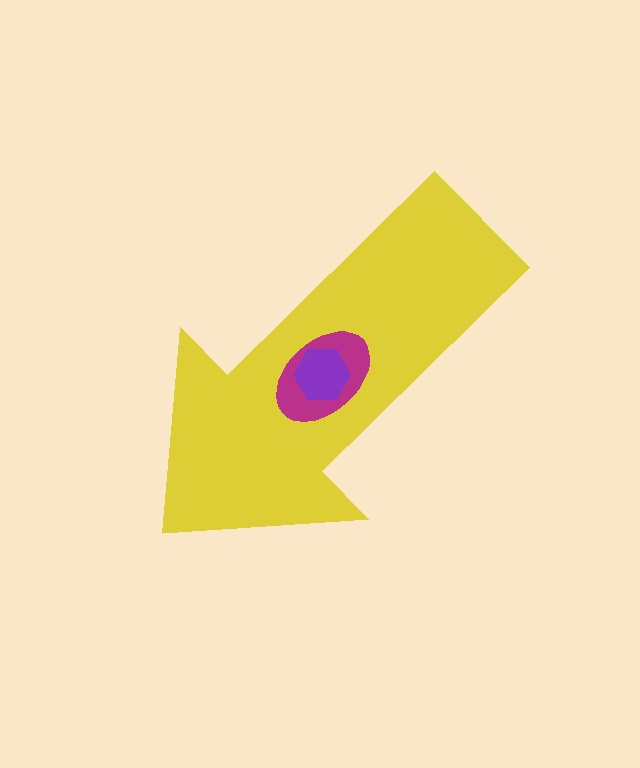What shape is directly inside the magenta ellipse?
The purple hexagon.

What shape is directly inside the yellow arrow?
The magenta ellipse.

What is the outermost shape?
The yellow arrow.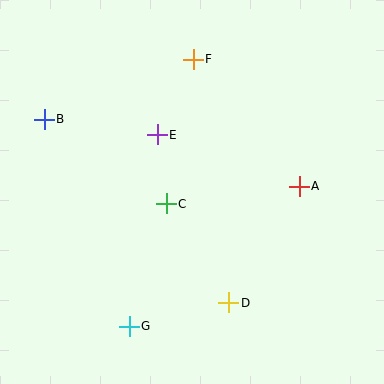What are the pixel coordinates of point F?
Point F is at (193, 59).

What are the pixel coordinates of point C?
Point C is at (166, 204).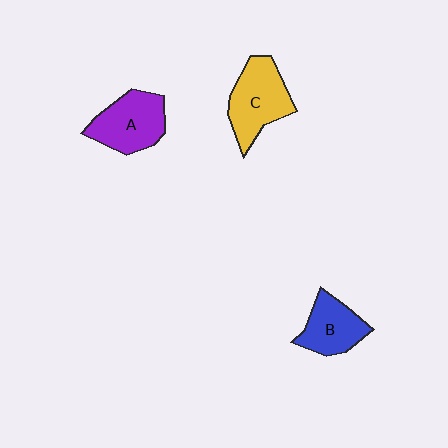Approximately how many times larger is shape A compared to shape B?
Approximately 1.2 times.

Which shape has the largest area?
Shape C (yellow).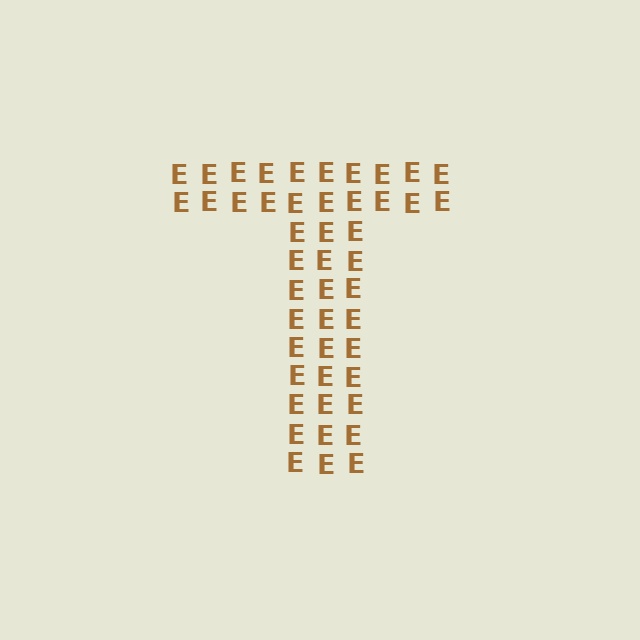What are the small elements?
The small elements are letter E's.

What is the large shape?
The large shape is the letter T.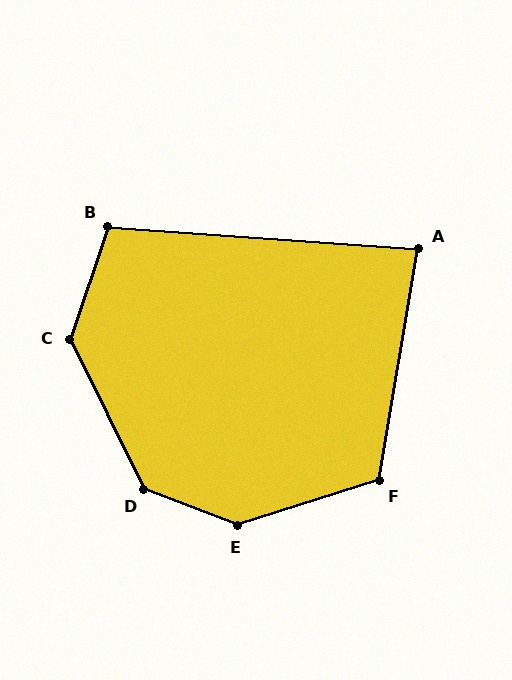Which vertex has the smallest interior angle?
A, at approximately 84 degrees.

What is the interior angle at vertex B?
Approximately 105 degrees (obtuse).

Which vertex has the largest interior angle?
E, at approximately 141 degrees.